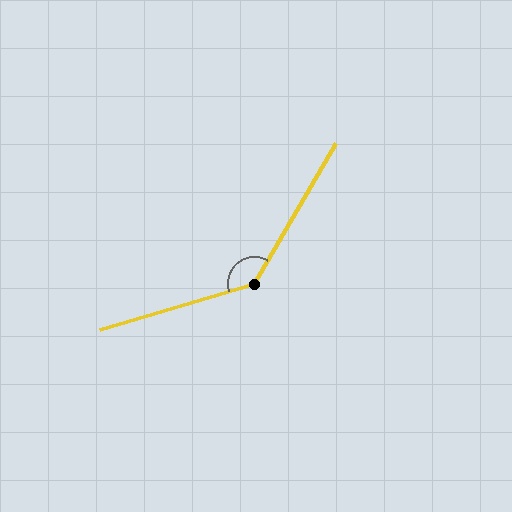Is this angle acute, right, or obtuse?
It is obtuse.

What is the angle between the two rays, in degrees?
Approximately 137 degrees.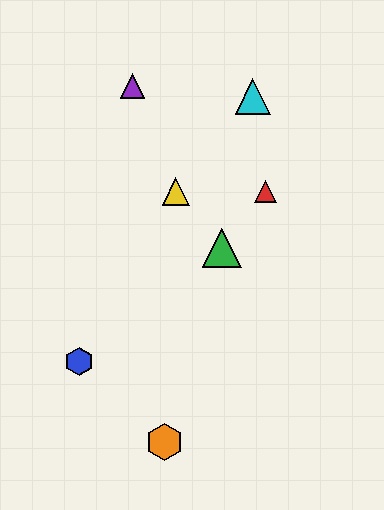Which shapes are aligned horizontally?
The red triangle, the yellow triangle are aligned horizontally.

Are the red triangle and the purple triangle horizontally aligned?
No, the red triangle is at y≈191 and the purple triangle is at y≈86.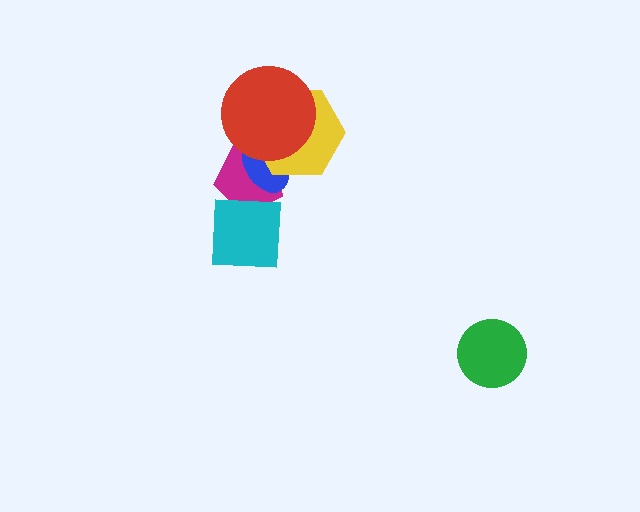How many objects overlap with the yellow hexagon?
3 objects overlap with the yellow hexagon.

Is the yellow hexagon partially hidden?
Yes, it is partially covered by another shape.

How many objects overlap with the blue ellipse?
3 objects overlap with the blue ellipse.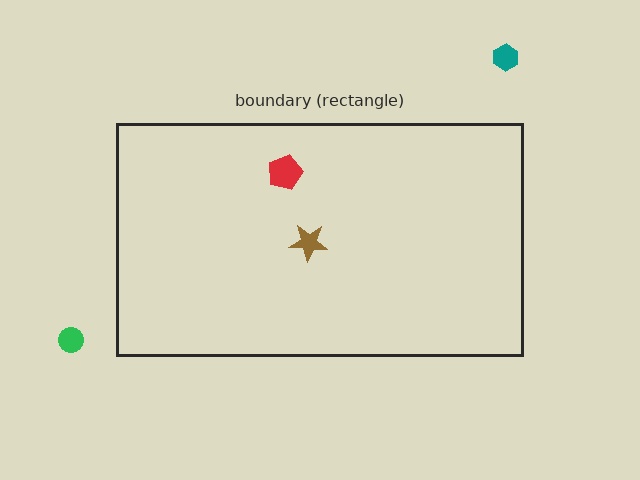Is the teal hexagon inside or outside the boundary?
Outside.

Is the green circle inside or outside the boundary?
Outside.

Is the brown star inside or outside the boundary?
Inside.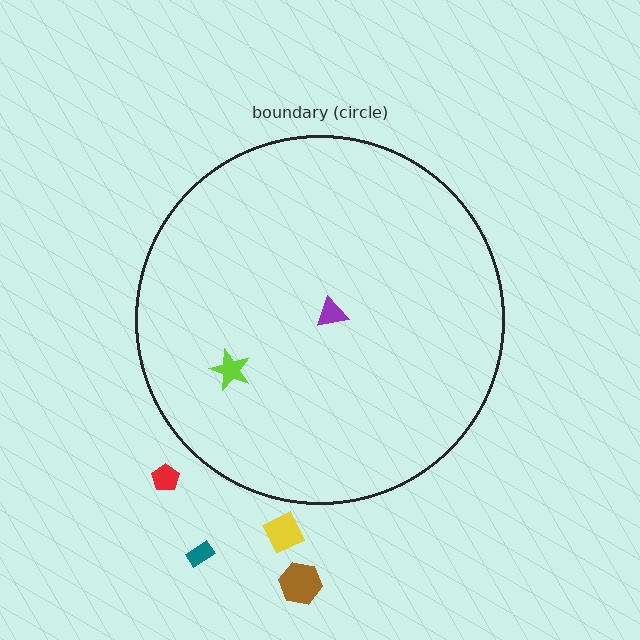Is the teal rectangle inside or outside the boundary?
Outside.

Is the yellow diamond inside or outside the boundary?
Outside.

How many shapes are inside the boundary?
2 inside, 4 outside.